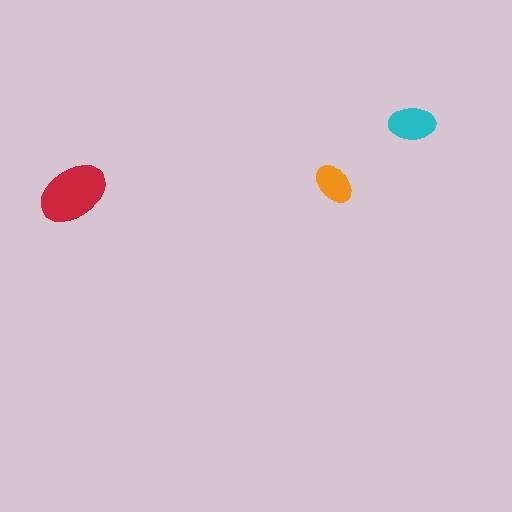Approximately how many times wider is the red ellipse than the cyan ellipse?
About 1.5 times wider.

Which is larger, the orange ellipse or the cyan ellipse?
The cyan one.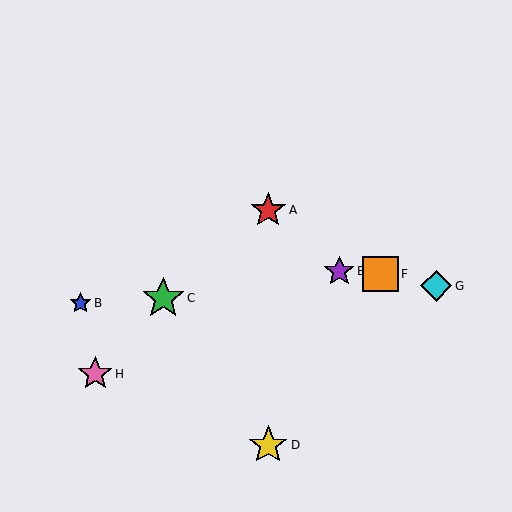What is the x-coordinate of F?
Object F is at x≈381.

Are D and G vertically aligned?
No, D is at x≈268 and G is at x≈436.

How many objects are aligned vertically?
2 objects (A, D) are aligned vertically.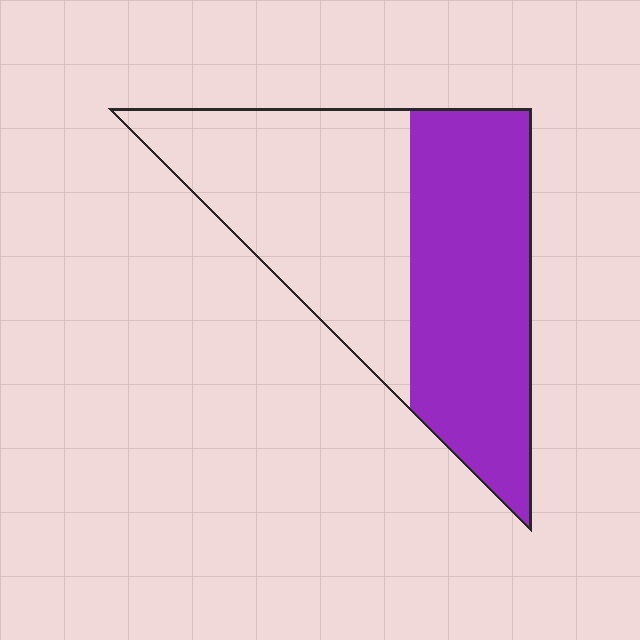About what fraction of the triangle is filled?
About one half (1/2).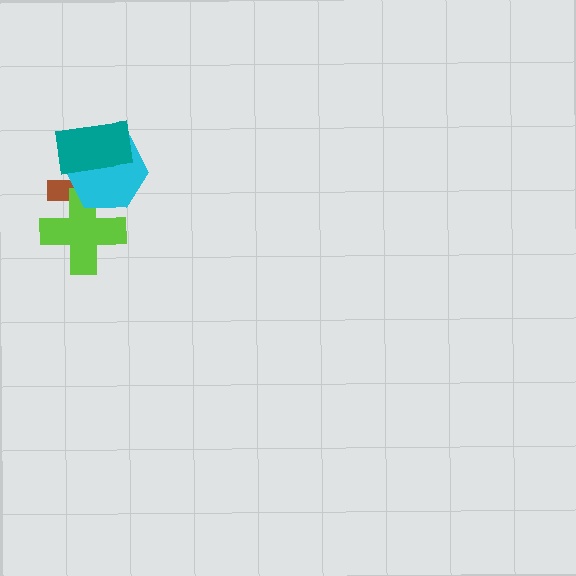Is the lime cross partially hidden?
Yes, it is partially covered by another shape.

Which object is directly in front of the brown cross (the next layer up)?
The lime cross is directly in front of the brown cross.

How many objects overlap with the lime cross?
2 objects overlap with the lime cross.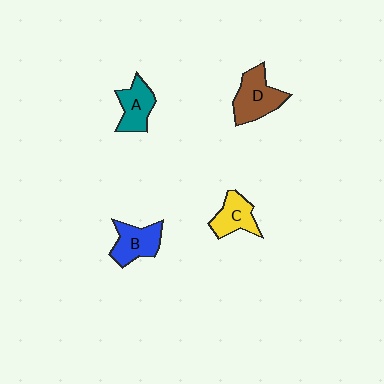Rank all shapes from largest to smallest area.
From largest to smallest: D (brown), B (blue), A (teal), C (yellow).